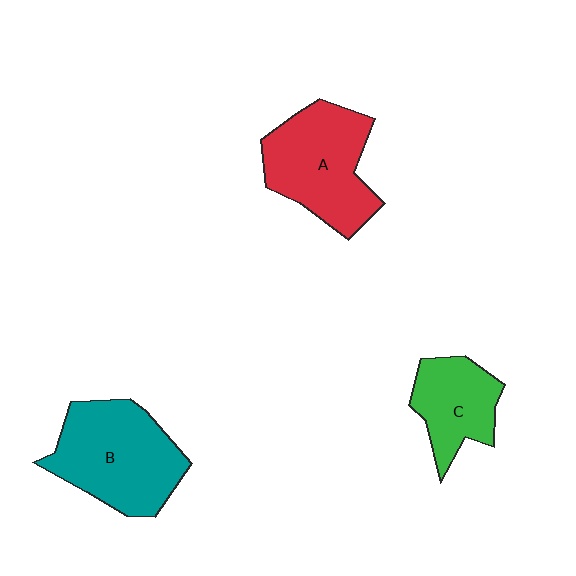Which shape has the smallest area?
Shape C (green).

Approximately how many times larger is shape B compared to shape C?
Approximately 1.6 times.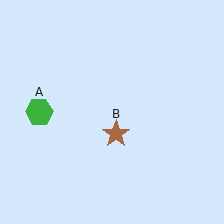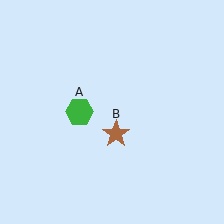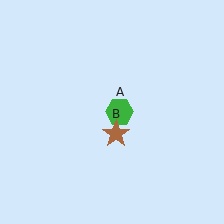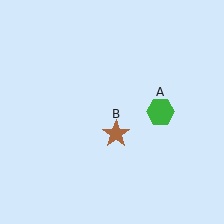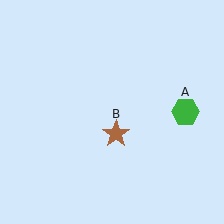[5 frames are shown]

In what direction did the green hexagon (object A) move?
The green hexagon (object A) moved right.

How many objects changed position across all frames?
1 object changed position: green hexagon (object A).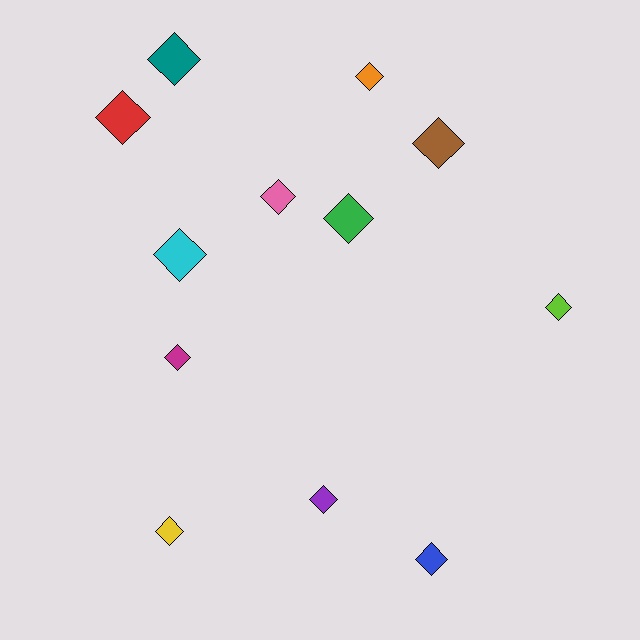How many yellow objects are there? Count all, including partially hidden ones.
There is 1 yellow object.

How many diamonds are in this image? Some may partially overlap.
There are 12 diamonds.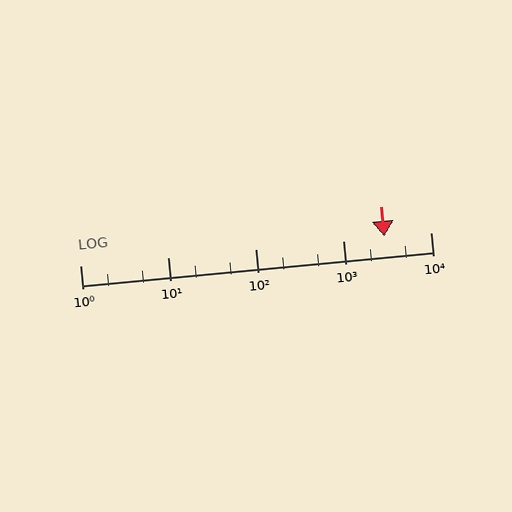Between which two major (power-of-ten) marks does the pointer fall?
The pointer is between 1000 and 10000.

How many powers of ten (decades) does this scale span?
The scale spans 4 decades, from 1 to 10000.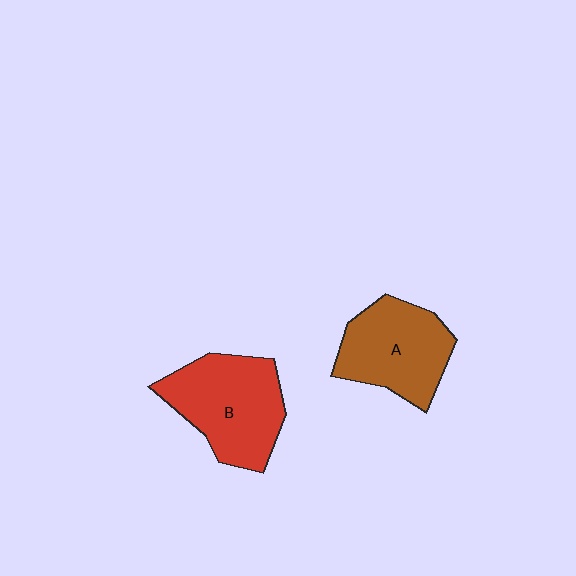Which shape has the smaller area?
Shape A (brown).